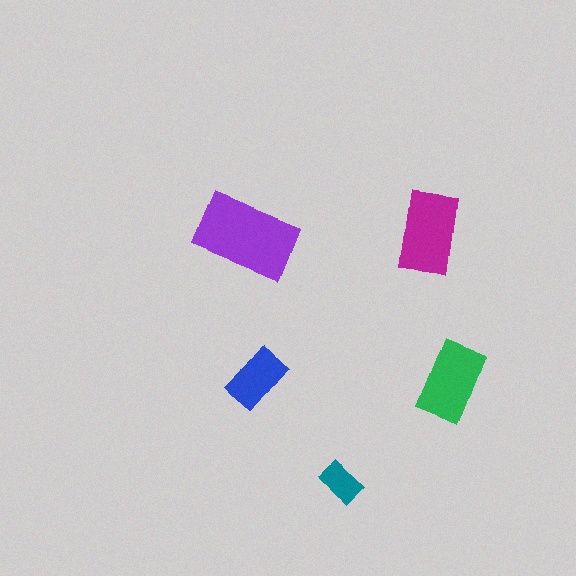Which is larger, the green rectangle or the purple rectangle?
The purple one.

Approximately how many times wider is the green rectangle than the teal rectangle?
About 2 times wider.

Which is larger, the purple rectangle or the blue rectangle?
The purple one.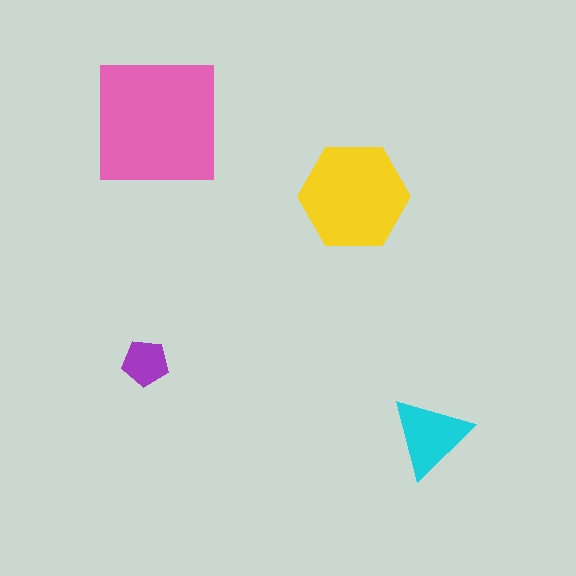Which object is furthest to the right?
The cyan triangle is rightmost.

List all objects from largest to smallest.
The pink square, the yellow hexagon, the cyan triangle, the purple pentagon.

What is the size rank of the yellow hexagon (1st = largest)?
2nd.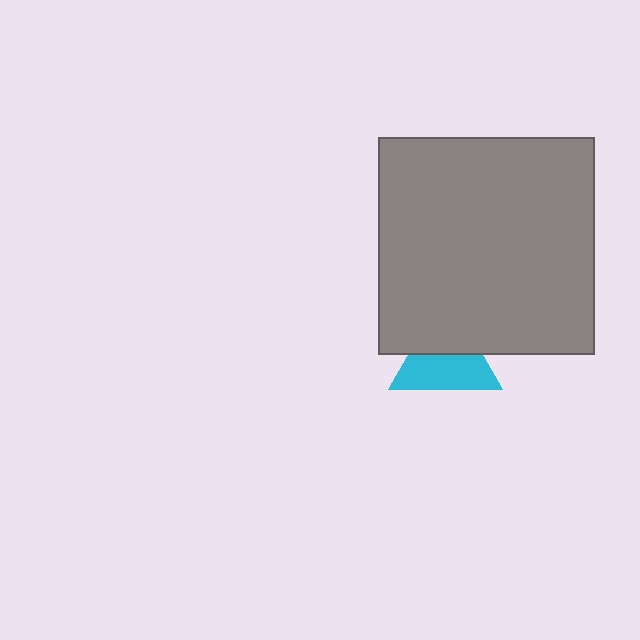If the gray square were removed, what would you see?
You would see the complete cyan triangle.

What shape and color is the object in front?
The object in front is a gray square.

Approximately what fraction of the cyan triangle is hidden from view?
Roughly 44% of the cyan triangle is hidden behind the gray square.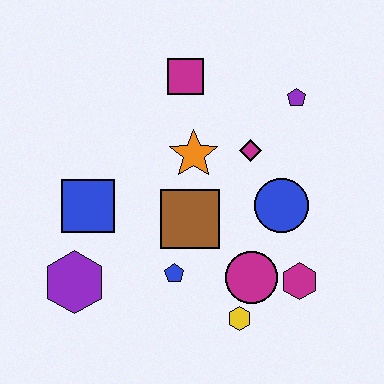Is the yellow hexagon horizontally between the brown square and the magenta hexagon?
Yes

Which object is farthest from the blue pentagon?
The purple pentagon is farthest from the blue pentagon.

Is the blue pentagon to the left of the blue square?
No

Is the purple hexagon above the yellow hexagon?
Yes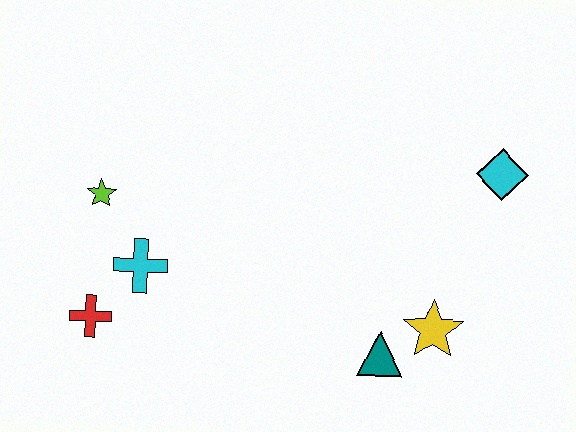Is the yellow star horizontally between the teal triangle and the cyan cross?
No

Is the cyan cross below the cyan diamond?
Yes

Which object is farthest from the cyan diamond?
The red cross is farthest from the cyan diamond.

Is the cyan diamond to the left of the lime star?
No